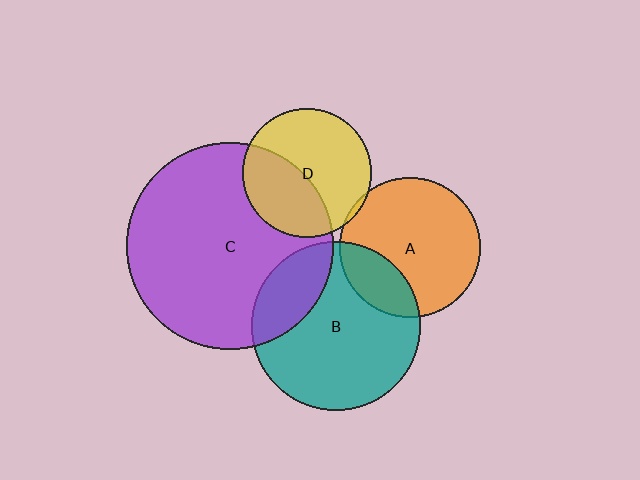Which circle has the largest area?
Circle C (purple).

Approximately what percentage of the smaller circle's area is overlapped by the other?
Approximately 40%.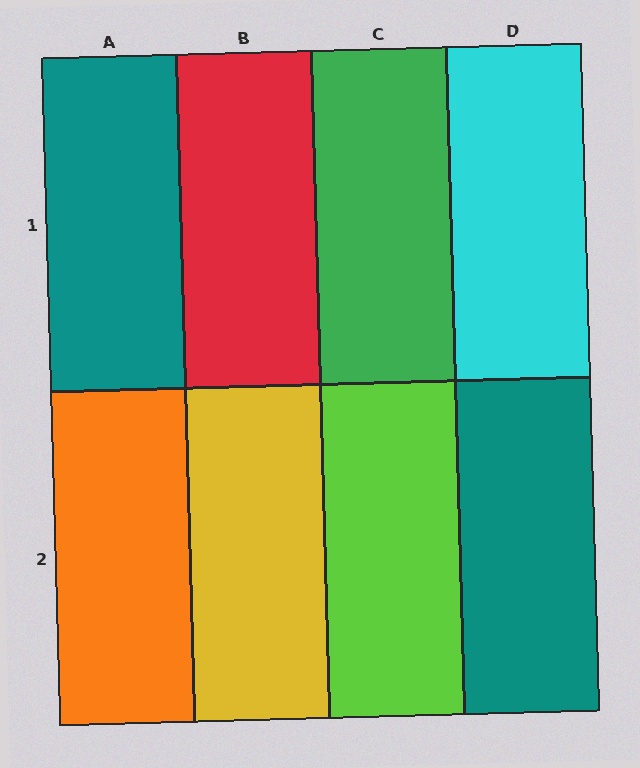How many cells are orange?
1 cell is orange.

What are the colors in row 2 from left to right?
Orange, yellow, lime, teal.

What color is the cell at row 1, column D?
Cyan.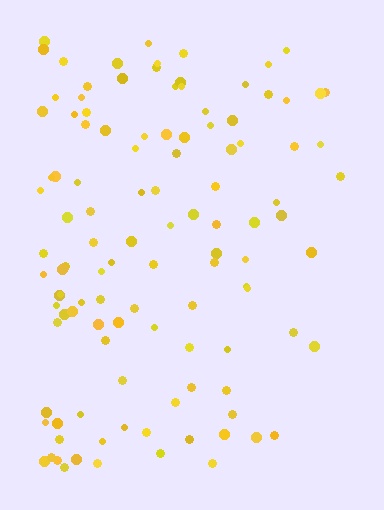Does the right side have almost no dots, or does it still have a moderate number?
Still a moderate number, just noticeably fewer than the left.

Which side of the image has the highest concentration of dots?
The left.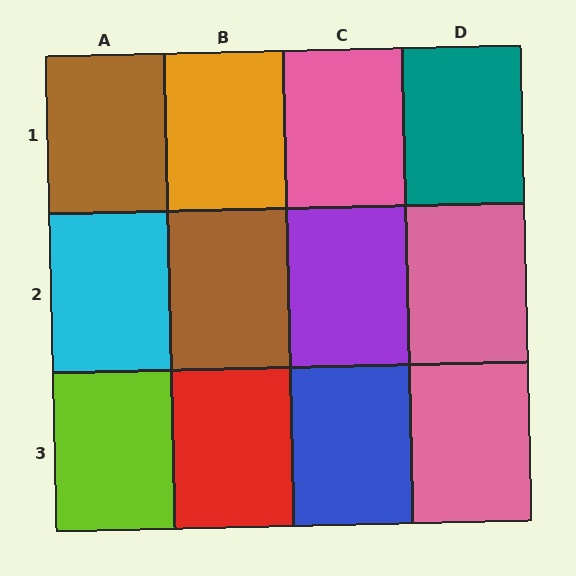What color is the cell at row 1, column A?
Brown.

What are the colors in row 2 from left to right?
Cyan, brown, purple, pink.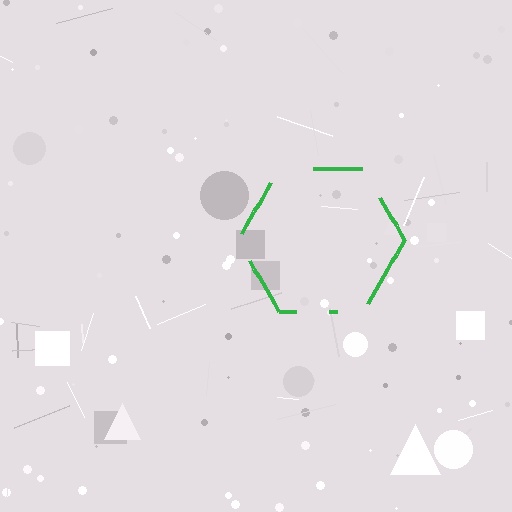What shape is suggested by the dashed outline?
The dashed outline suggests a hexagon.